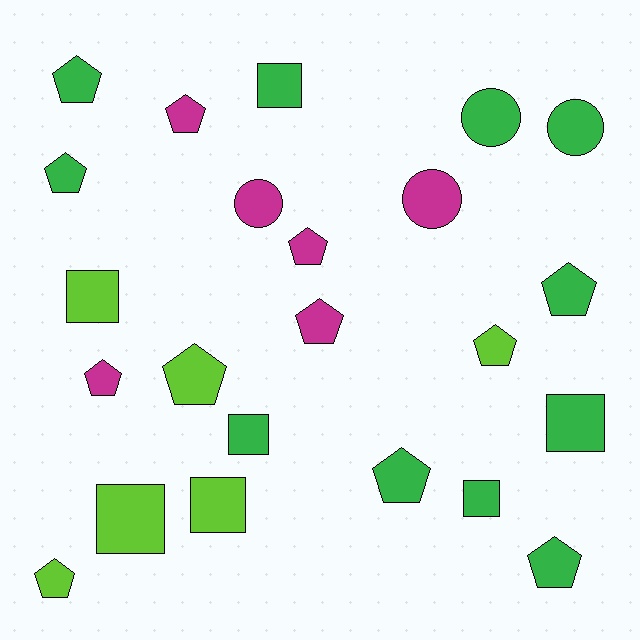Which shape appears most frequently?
Pentagon, with 12 objects.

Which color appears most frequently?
Green, with 11 objects.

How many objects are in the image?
There are 23 objects.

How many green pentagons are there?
There are 5 green pentagons.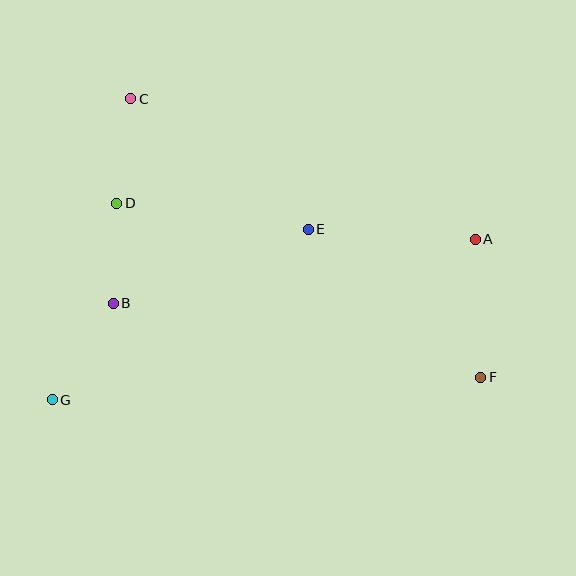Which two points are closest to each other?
Points B and D are closest to each other.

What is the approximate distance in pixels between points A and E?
The distance between A and E is approximately 167 pixels.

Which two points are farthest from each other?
Points A and G are farthest from each other.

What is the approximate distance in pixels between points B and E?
The distance between B and E is approximately 209 pixels.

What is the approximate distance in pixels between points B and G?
The distance between B and G is approximately 114 pixels.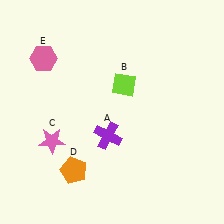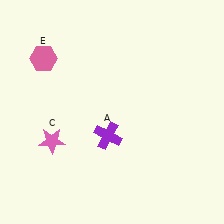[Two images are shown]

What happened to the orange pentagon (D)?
The orange pentagon (D) was removed in Image 2. It was in the bottom-left area of Image 1.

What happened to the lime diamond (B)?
The lime diamond (B) was removed in Image 2. It was in the top-right area of Image 1.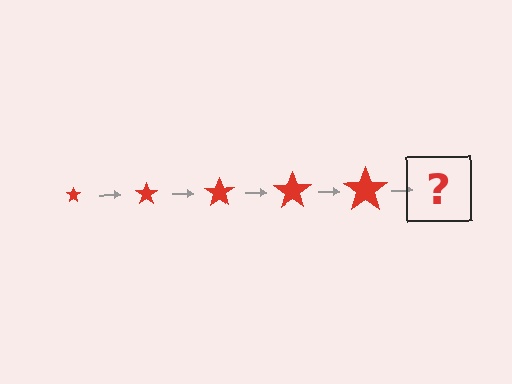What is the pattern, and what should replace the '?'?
The pattern is that the star gets progressively larger each step. The '?' should be a red star, larger than the previous one.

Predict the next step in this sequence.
The next step is a red star, larger than the previous one.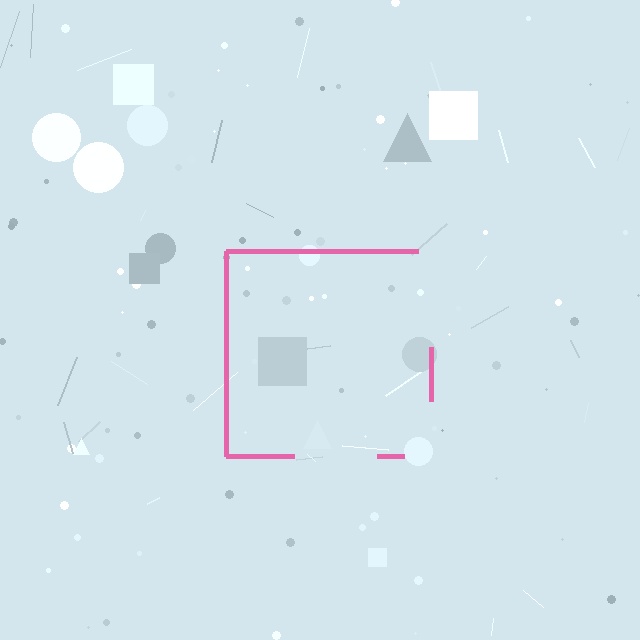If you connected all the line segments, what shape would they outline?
They would outline a square.